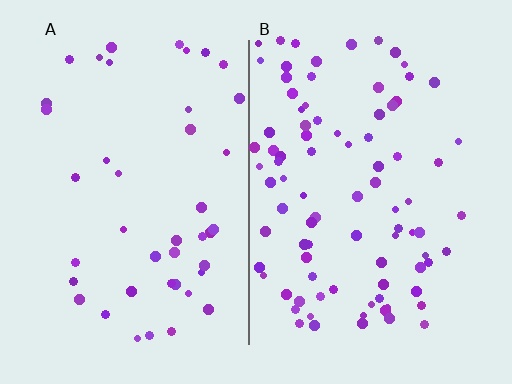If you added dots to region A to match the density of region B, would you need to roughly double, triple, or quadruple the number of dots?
Approximately double.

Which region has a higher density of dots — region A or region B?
B (the right).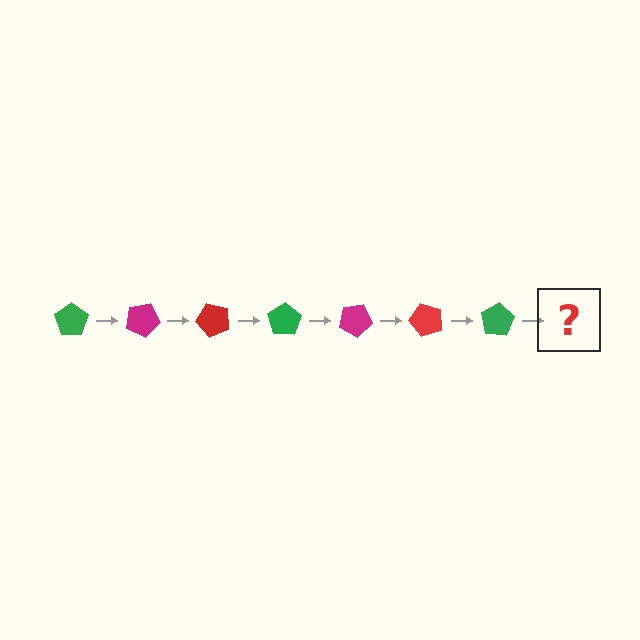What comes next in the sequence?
The next element should be a magenta pentagon, rotated 175 degrees from the start.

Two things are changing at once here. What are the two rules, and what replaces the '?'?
The two rules are that it rotates 25 degrees each step and the color cycles through green, magenta, and red. The '?' should be a magenta pentagon, rotated 175 degrees from the start.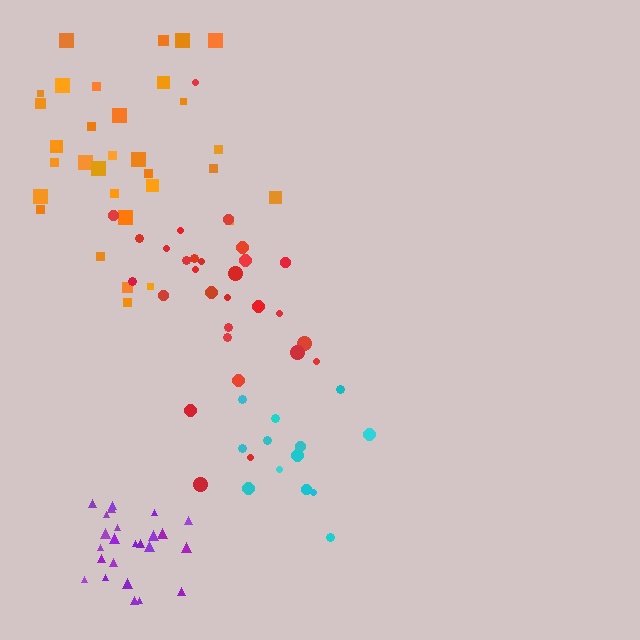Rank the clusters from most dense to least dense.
purple, cyan, orange, red.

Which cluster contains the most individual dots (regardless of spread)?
Orange (33).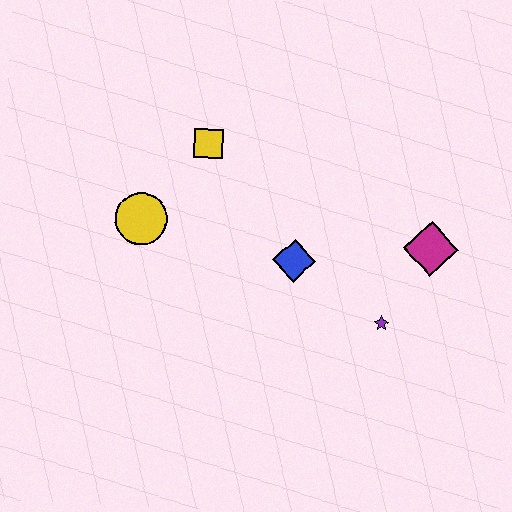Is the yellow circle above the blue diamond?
Yes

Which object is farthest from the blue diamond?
The yellow circle is farthest from the blue diamond.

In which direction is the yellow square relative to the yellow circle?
The yellow square is above the yellow circle.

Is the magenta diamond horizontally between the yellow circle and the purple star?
No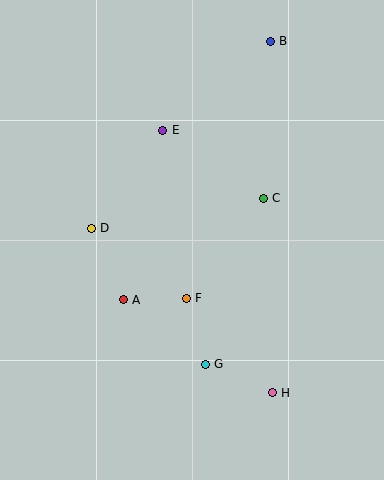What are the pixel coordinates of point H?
Point H is at (272, 393).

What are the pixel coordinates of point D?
Point D is at (91, 228).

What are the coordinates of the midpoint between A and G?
The midpoint between A and G is at (164, 332).